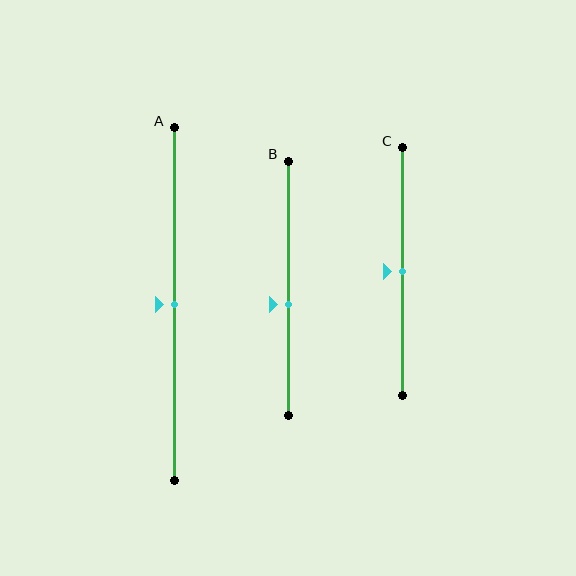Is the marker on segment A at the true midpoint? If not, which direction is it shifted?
Yes, the marker on segment A is at the true midpoint.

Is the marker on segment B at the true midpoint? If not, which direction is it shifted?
No, the marker on segment B is shifted downward by about 6% of the segment length.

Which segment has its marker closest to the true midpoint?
Segment A has its marker closest to the true midpoint.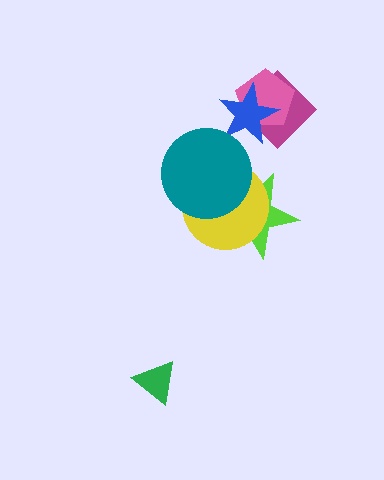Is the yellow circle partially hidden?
Yes, it is partially covered by another shape.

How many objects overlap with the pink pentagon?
2 objects overlap with the pink pentagon.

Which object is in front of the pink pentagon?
The blue star is in front of the pink pentagon.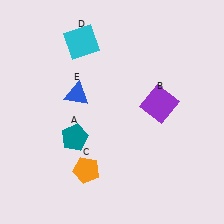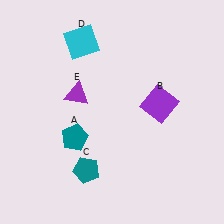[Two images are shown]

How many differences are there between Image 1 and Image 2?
There are 2 differences between the two images.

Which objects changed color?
C changed from orange to teal. E changed from blue to purple.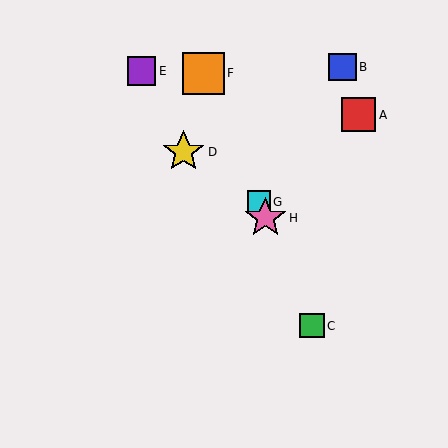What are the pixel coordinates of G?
Object G is at (259, 202).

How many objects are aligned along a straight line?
4 objects (C, F, G, H) are aligned along a straight line.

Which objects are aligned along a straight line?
Objects C, F, G, H are aligned along a straight line.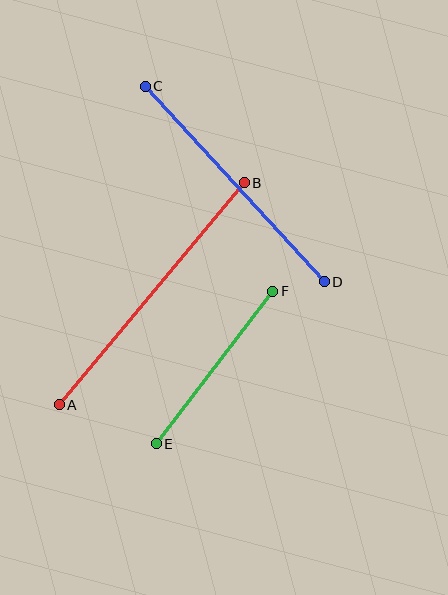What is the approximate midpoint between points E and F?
The midpoint is at approximately (215, 367) pixels.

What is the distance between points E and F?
The distance is approximately 192 pixels.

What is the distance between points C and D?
The distance is approximately 265 pixels.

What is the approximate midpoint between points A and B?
The midpoint is at approximately (152, 294) pixels.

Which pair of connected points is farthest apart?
Points A and B are farthest apart.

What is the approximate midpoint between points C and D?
The midpoint is at approximately (235, 184) pixels.